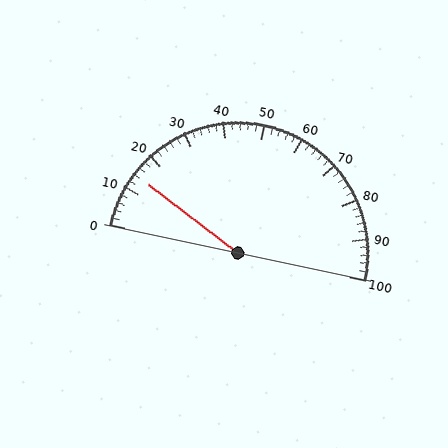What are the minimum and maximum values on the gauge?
The gauge ranges from 0 to 100.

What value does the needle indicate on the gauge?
The needle indicates approximately 14.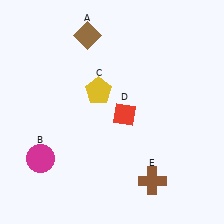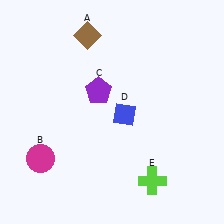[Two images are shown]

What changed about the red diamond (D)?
In Image 1, D is red. In Image 2, it changed to blue.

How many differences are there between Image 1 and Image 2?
There are 3 differences between the two images.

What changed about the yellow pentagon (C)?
In Image 1, C is yellow. In Image 2, it changed to purple.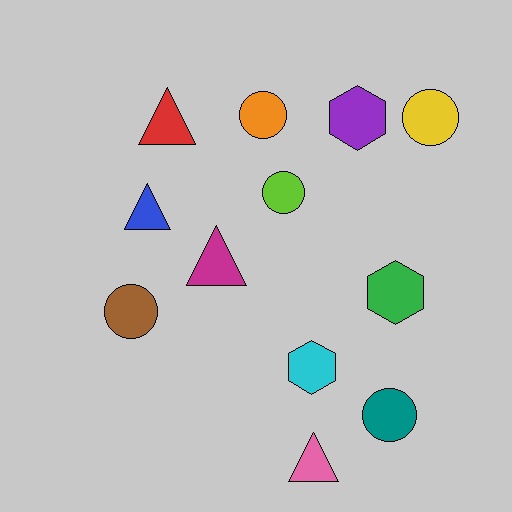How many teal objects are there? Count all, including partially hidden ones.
There is 1 teal object.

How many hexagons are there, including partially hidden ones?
There are 3 hexagons.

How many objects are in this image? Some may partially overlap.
There are 12 objects.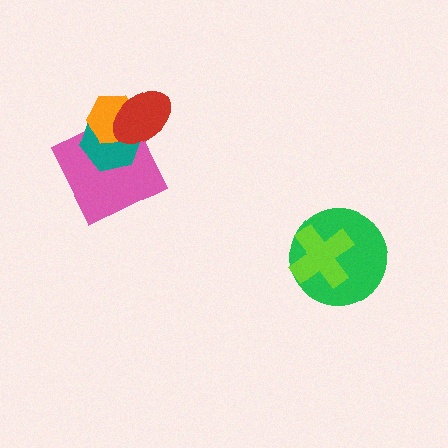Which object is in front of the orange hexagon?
The red ellipse is in front of the orange hexagon.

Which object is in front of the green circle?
The lime cross is in front of the green circle.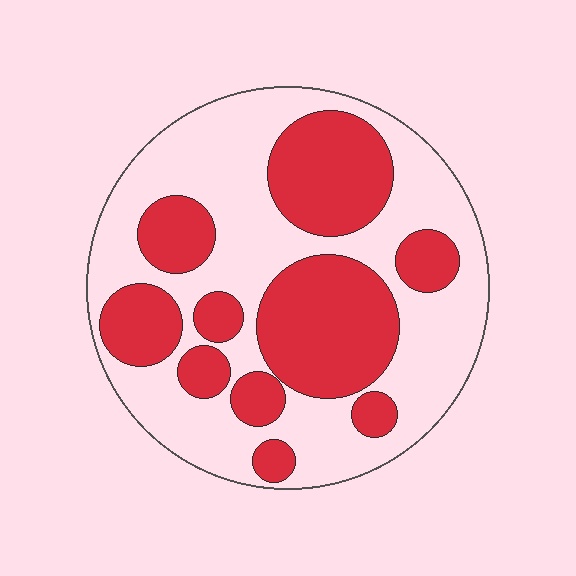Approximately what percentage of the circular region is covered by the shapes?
Approximately 40%.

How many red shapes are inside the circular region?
10.